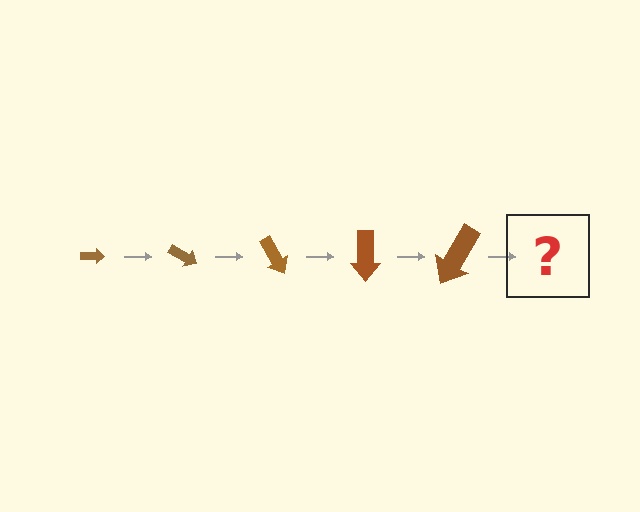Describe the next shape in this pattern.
It should be an arrow, larger than the previous one and rotated 150 degrees from the start.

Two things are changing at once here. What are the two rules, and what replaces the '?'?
The two rules are that the arrow grows larger each step and it rotates 30 degrees each step. The '?' should be an arrow, larger than the previous one and rotated 150 degrees from the start.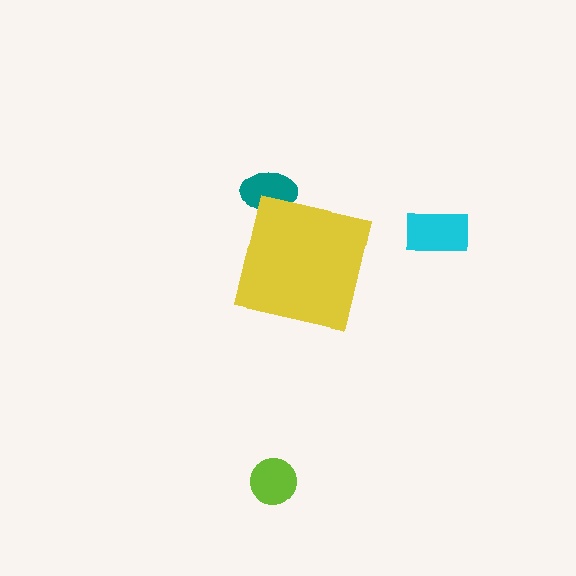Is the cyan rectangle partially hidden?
No, the cyan rectangle is fully visible.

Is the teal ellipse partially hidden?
Yes, the teal ellipse is partially hidden behind the yellow square.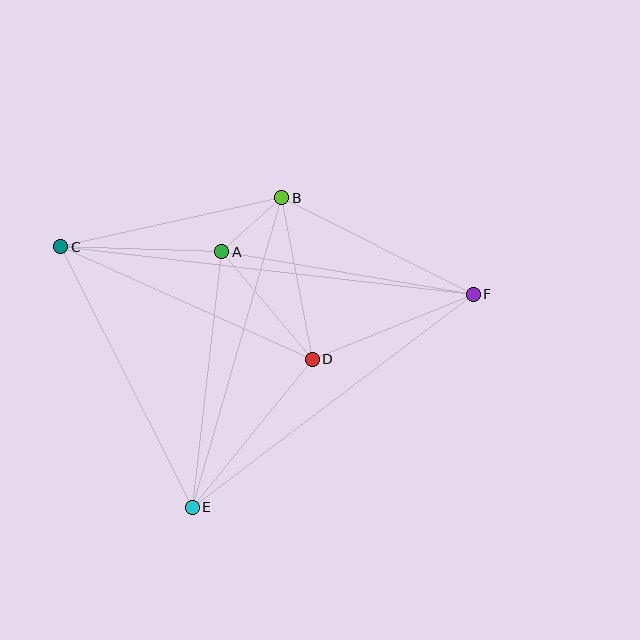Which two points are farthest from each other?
Points C and F are farthest from each other.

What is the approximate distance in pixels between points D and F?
The distance between D and F is approximately 174 pixels.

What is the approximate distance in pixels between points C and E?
The distance between C and E is approximately 292 pixels.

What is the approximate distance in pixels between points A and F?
The distance between A and F is approximately 255 pixels.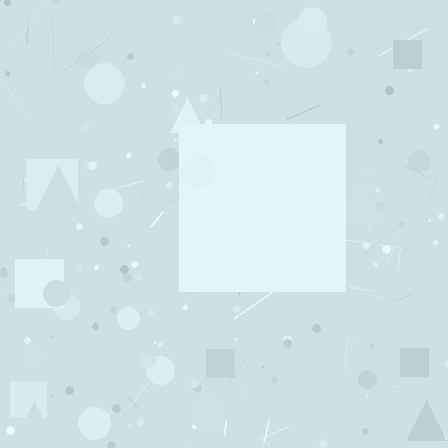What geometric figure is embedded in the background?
A square is embedded in the background.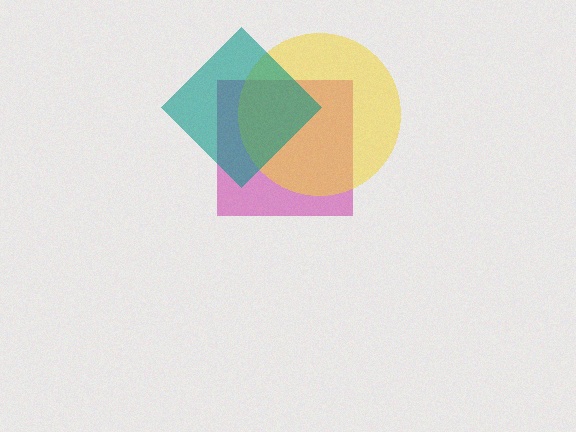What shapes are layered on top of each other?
The layered shapes are: a magenta square, a yellow circle, a teal diamond.